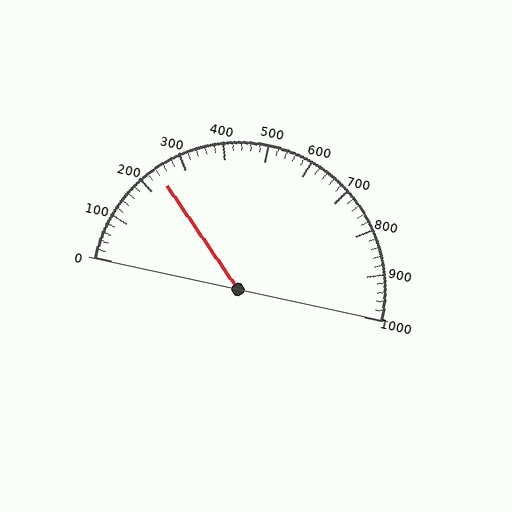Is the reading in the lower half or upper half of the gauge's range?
The reading is in the lower half of the range (0 to 1000).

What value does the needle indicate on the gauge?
The needle indicates approximately 240.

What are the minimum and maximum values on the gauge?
The gauge ranges from 0 to 1000.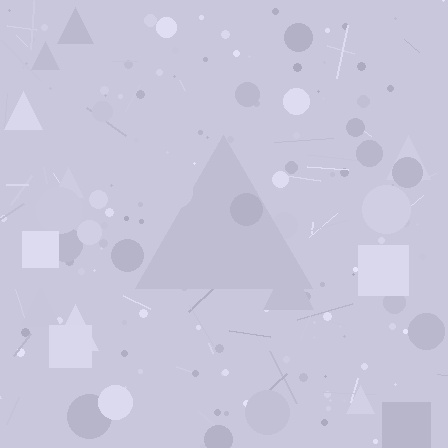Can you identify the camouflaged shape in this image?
The camouflaged shape is a triangle.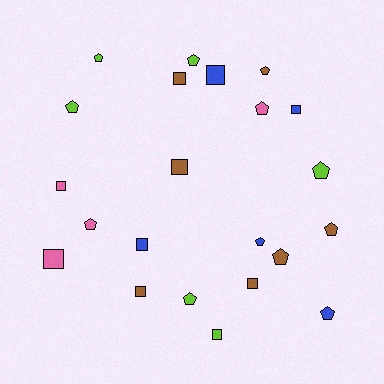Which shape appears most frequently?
Pentagon, with 12 objects.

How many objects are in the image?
There are 22 objects.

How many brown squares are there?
There are 4 brown squares.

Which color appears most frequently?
Brown, with 7 objects.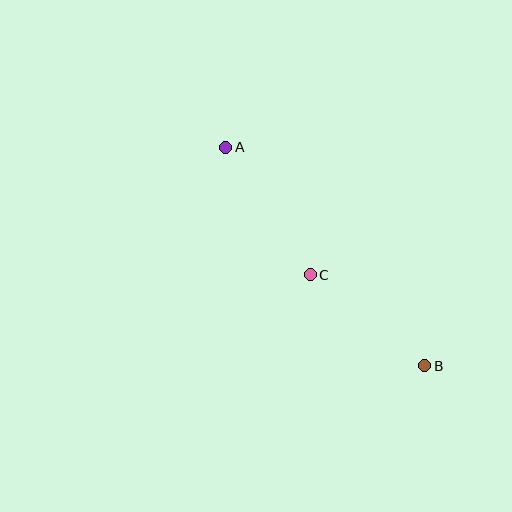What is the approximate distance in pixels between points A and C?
The distance between A and C is approximately 153 pixels.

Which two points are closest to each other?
Points B and C are closest to each other.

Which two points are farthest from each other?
Points A and B are farthest from each other.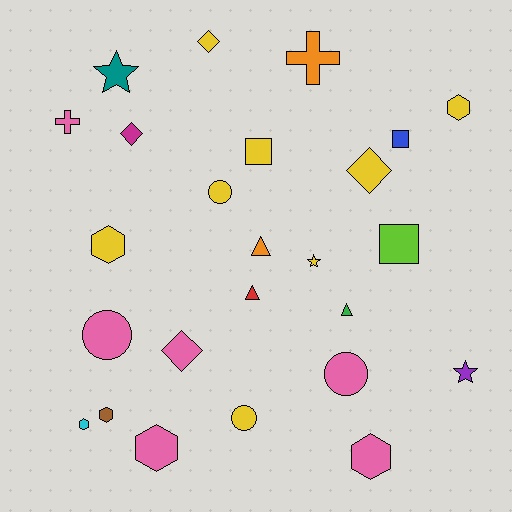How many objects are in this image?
There are 25 objects.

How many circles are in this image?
There are 4 circles.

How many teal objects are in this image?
There is 1 teal object.